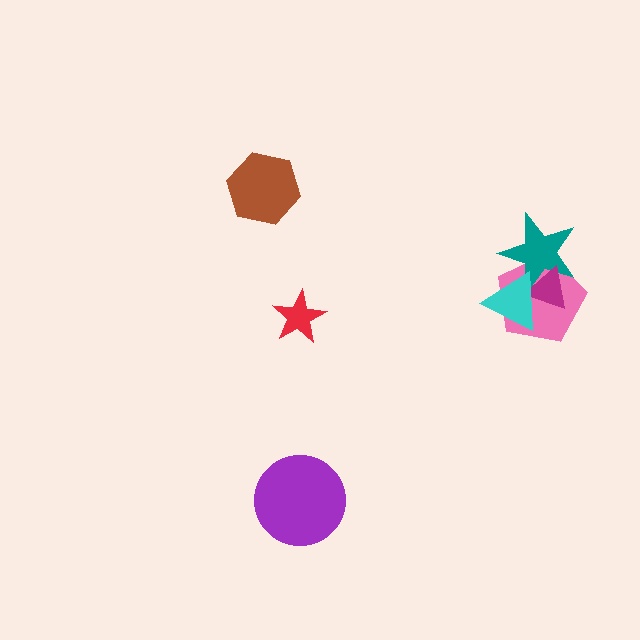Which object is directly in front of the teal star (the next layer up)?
The magenta triangle is directly in front of the teal star.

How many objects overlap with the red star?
0 objects overlap with the red star.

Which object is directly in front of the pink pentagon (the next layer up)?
The teal star is directly in front of the pink pentagon.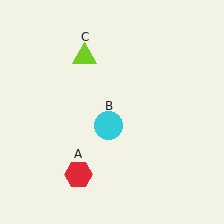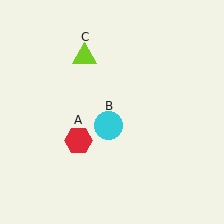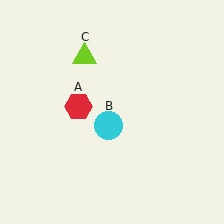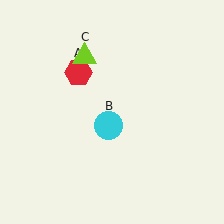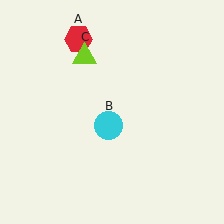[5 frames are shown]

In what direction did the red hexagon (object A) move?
The red hexagon (object A) moved up.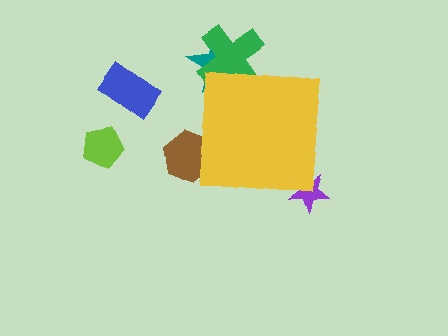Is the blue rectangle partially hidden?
No, the blue rectangle is fully visible.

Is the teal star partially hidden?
Yes, the teal star is partially hidden behind the yellow square.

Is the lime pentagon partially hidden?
No, the lime pentagon is fully visible.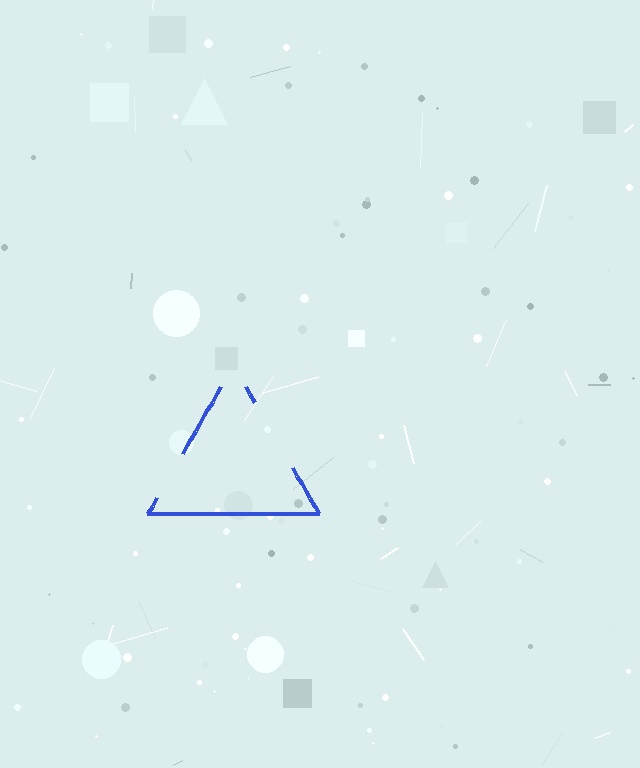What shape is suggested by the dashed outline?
The dashed outline suggests a triangle.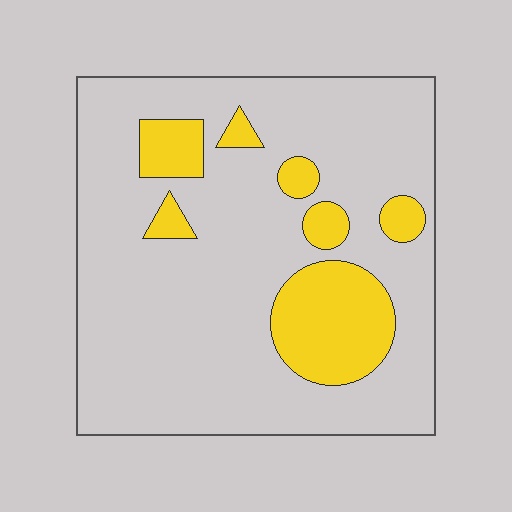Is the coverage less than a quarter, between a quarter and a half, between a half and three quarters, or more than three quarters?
Less than a quarter.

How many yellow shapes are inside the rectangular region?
7.